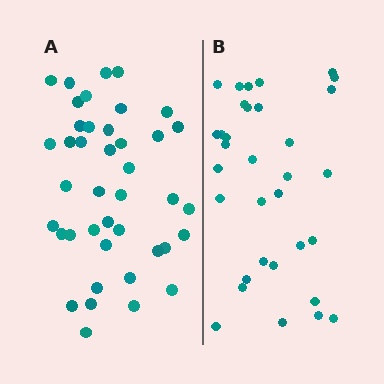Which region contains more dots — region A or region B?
Region A (the left region) has more dots.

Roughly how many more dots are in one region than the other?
Region A has roughly 8 or so more dots than region B.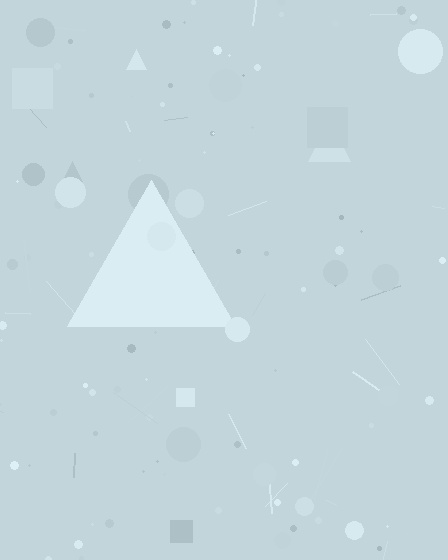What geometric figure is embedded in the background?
A triangle is embedded in the background.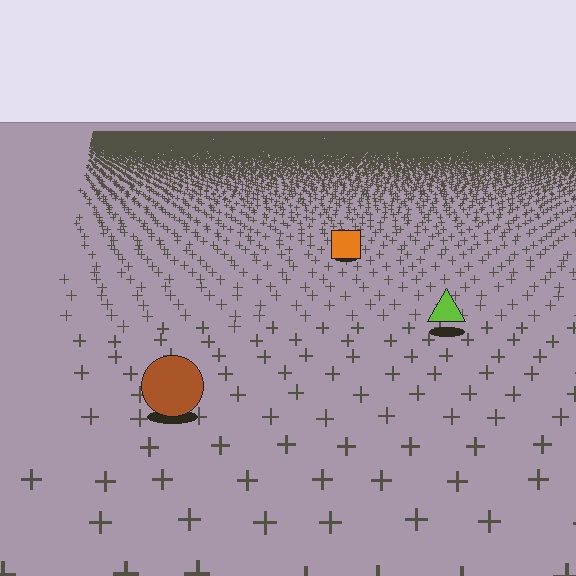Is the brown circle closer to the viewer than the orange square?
Yes. The brown circle is closer — you can tell from the texture gradient: the ground texture is coarser near it.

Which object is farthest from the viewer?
The orange square is farthest from the viewer. It appears smaller and the ground texture around it is denser.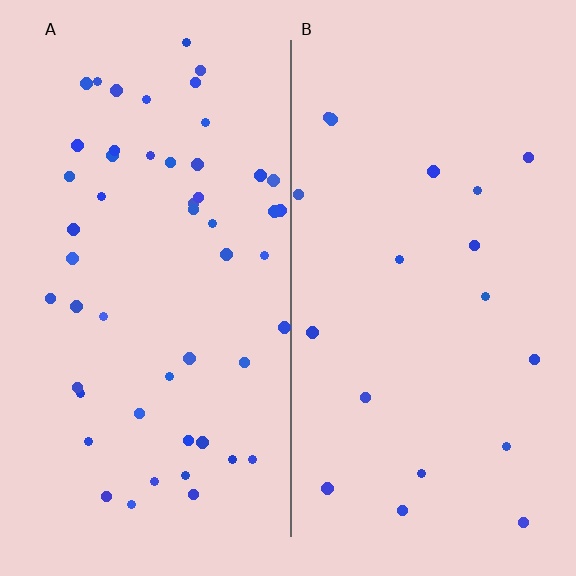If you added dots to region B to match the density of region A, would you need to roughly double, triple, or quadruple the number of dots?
Approximately triple.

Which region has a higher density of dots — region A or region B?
A (the left).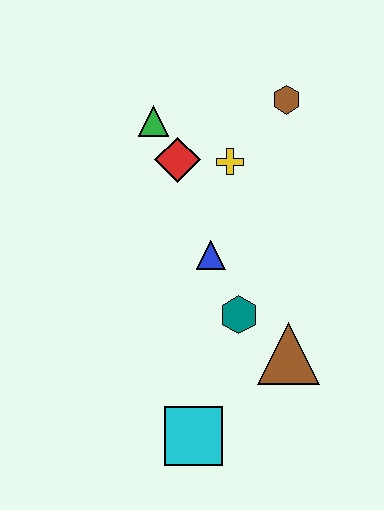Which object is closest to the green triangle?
The red diamond is closest to the green triangle.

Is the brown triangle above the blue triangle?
No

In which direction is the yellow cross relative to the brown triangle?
The yellow cross is above the brown triangle.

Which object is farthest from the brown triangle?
The green triangle is farthest from the brown triangle.